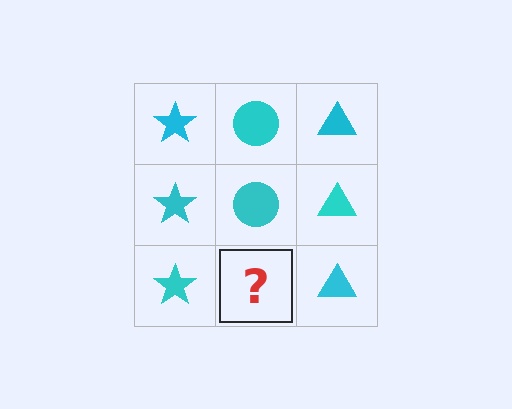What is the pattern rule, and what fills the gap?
The rule is that each column has a consistent shape. The gap should be filled with a cyan circle.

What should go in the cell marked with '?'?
The missing cell should contain a cyan circle.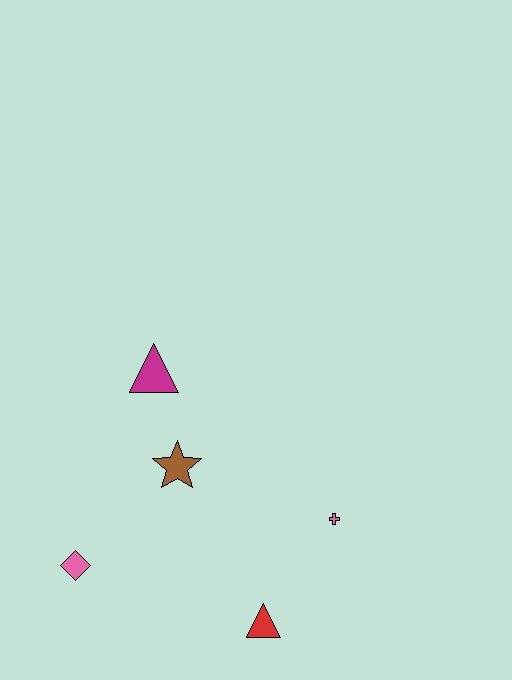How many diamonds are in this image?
There is 1 diamond.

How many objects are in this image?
There are 5 objects.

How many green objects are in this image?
There are no green objects.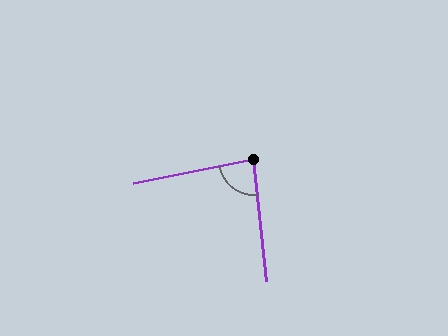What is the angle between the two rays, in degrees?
Approximately 85 degrees.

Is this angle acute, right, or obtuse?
It is acute.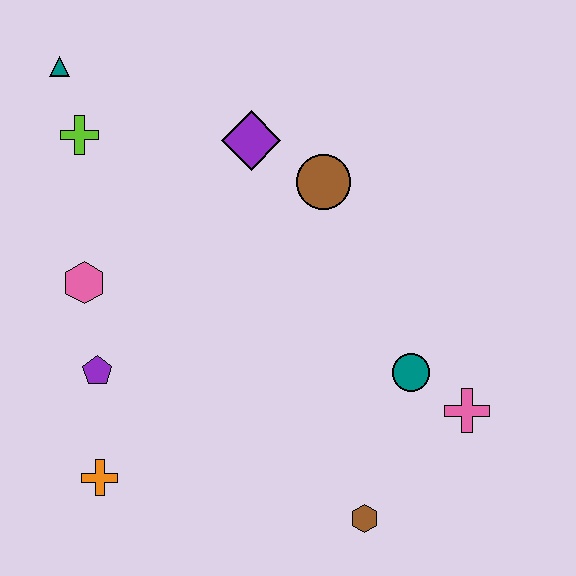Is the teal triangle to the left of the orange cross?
Yes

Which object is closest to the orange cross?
The purple pentagon is closest to the orange cross.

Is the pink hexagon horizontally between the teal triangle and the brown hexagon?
Yes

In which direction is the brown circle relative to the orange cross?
The brown circle is above the orange cross.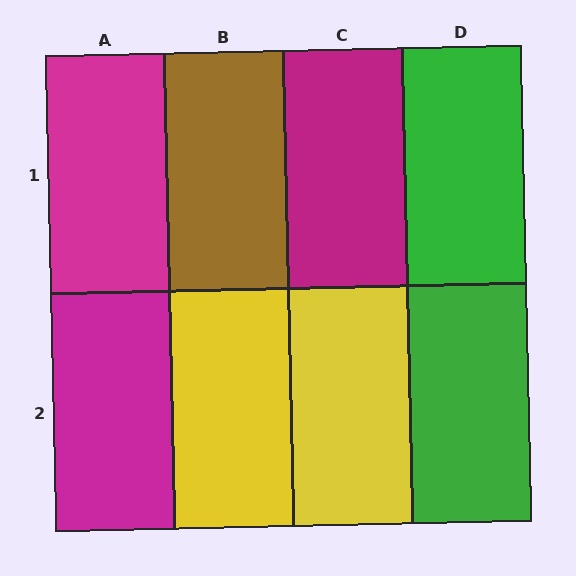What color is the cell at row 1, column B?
Brown.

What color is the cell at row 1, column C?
Magenta.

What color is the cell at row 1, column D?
Green.